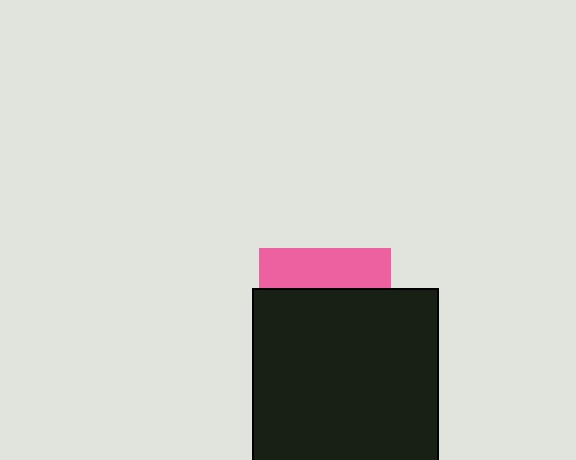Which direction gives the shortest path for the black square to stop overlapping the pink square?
Moving down gives the shortest separation.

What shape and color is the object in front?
The object in front is a black square.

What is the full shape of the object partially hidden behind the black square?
The partially hidden object is a pink square.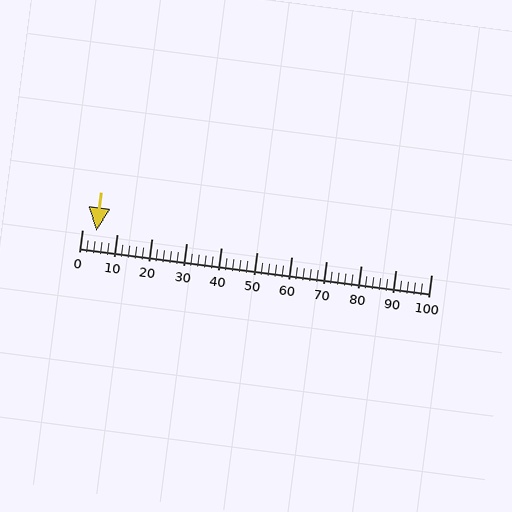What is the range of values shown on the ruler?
The ruler shows values from 0 to 100.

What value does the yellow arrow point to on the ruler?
The yellow arrow points to approximately 4.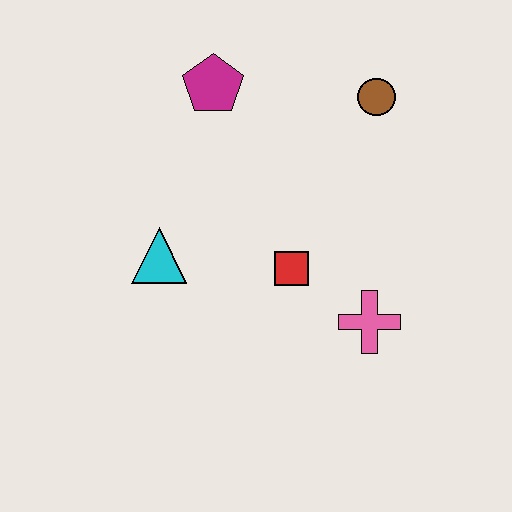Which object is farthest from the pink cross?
The magenta pentagon is farthest from the pink cross.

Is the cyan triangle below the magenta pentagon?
Yes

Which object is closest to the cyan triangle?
The red square is closest to the cyan triangle.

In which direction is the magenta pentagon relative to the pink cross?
The magenta pentagon is above the pink cross.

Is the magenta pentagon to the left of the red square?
Yes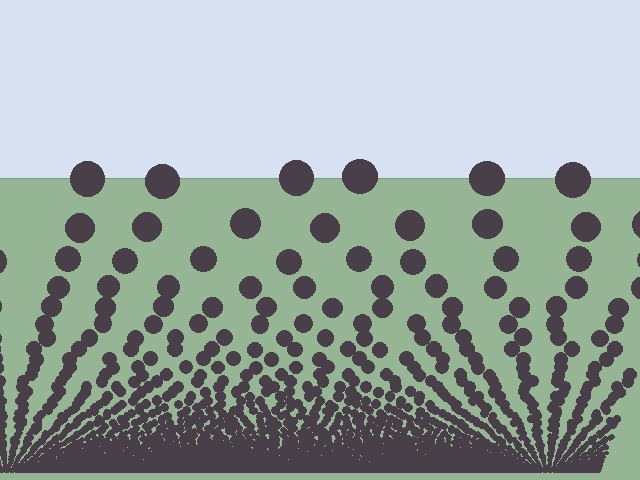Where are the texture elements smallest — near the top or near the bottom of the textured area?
Near the bottom.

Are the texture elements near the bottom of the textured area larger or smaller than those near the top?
Smaller. The gradient is inverted — elements near the bottom are smaller and denser.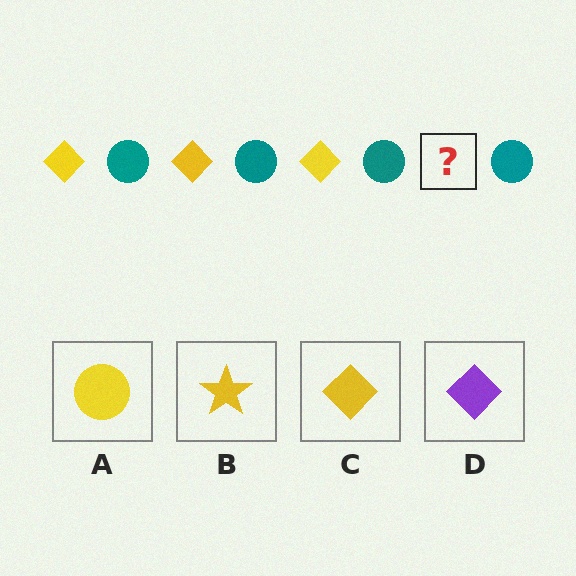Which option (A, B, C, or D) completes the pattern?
C.